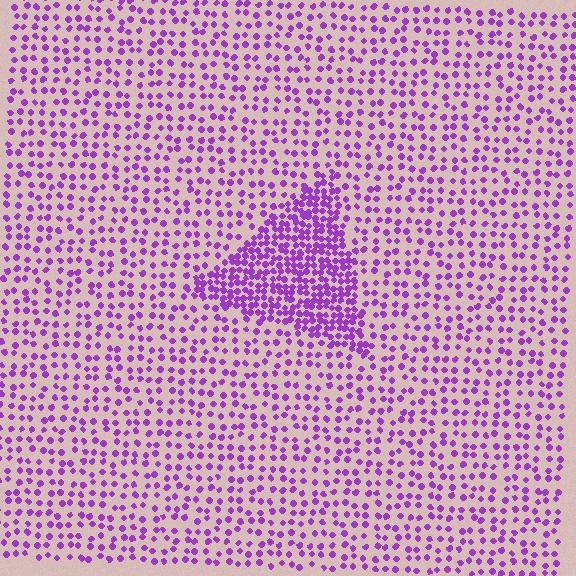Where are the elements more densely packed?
The elements are more densely packed inside the triangle boundary.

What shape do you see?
I see a triangle.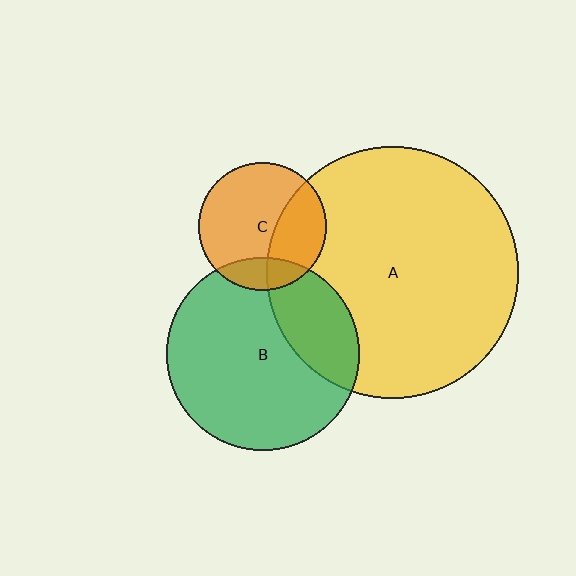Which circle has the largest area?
Circle A (yellow).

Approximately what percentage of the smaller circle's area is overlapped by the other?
Approximately 35%.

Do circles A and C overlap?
Yes.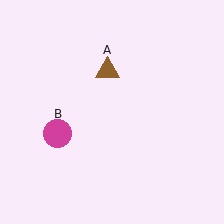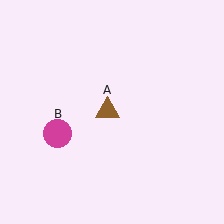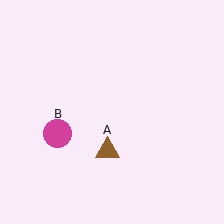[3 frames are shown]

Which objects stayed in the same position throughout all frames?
Magenta circle (object B) remained stationary.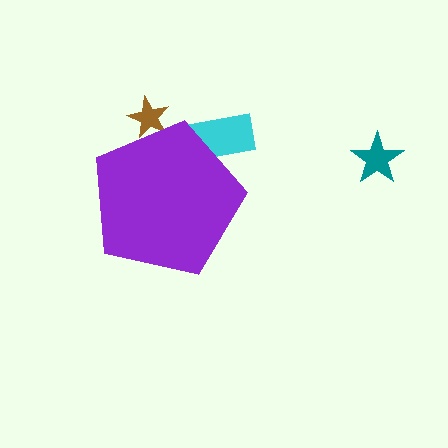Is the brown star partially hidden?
Yes, the brown star is partially hidden behind the purple pentagon.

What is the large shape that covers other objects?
A purple pentagon.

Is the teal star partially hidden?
No, the teal star is fully visible.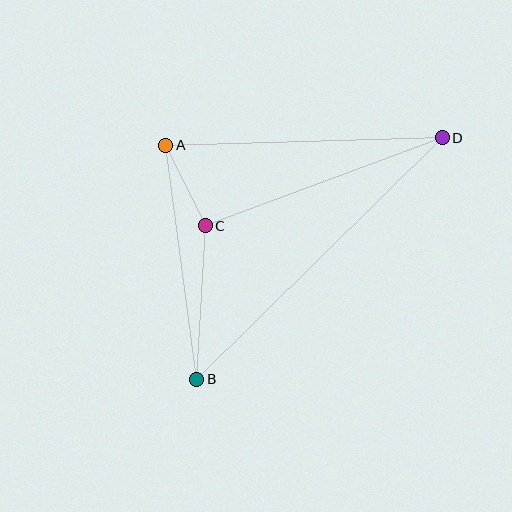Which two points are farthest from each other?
Points B and D are farthest from each other.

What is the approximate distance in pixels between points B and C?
The distance between B and C is approximately 153 pixels.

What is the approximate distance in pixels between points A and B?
The distance between A and B is approximately 236 pixels.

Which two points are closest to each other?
Points A and C are closest to each other.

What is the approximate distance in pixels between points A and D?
The distance between A and D is approximately 277 pixels.